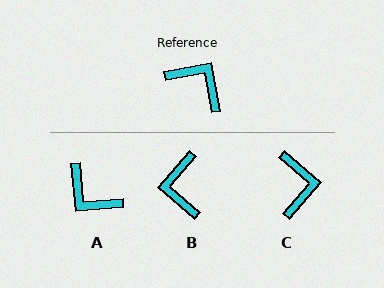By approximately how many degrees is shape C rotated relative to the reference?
Approximately 51 degrees clockwise.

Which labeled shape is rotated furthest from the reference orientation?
A, about 175 degrees away.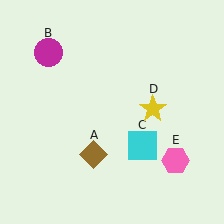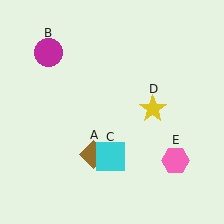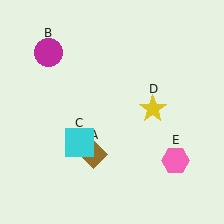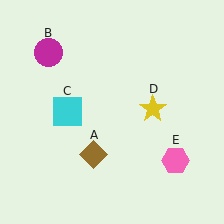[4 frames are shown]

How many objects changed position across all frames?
1 object changed position: cyan square (object C).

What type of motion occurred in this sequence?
The cyan square (object C) rotated clockwise around the center of the scene.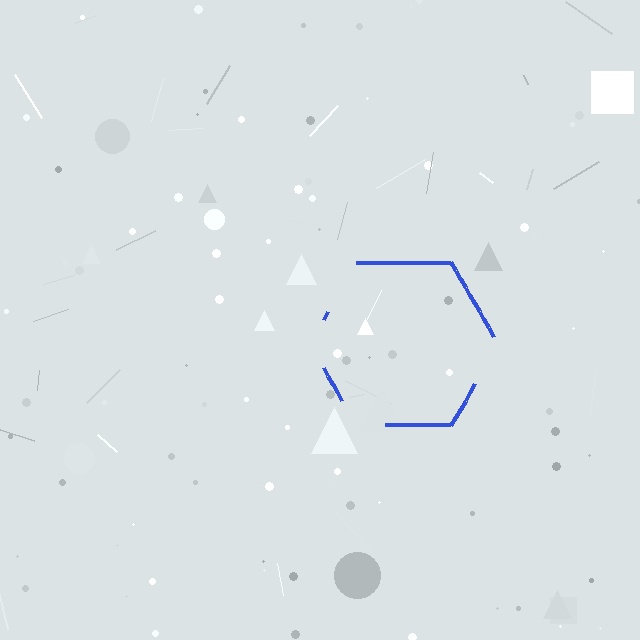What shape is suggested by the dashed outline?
The dashed outline suggests a hexagon.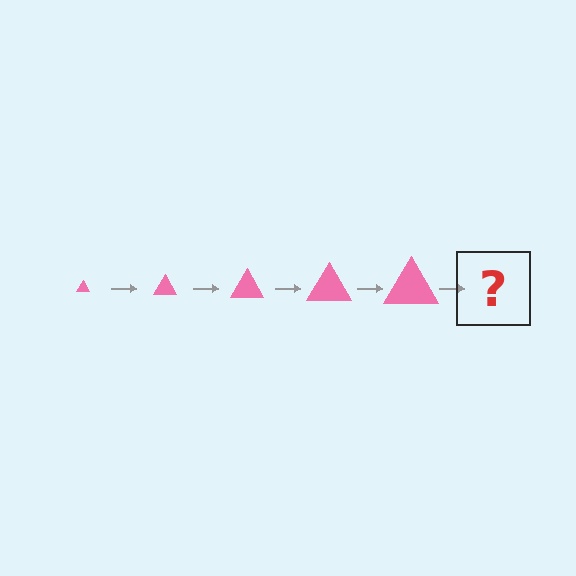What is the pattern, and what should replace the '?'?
The pattern is that the triangle gets progressively larger each step. The '?' should be a pink triangle, larger than the previous one.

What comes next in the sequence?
The next element should be a pink triangle, larger than the previous one.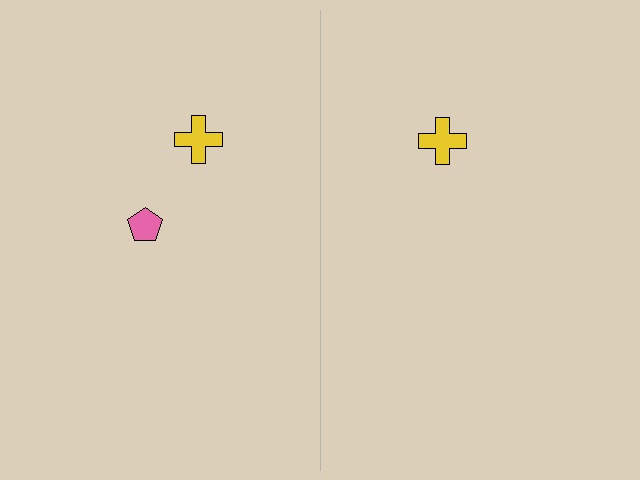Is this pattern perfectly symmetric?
No, the pattern is not perfectly symmetric. A pink pentagon is missing from the right side.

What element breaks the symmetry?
A pink pentagon is missing from the right side.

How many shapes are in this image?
There are 3 shapes in this image.